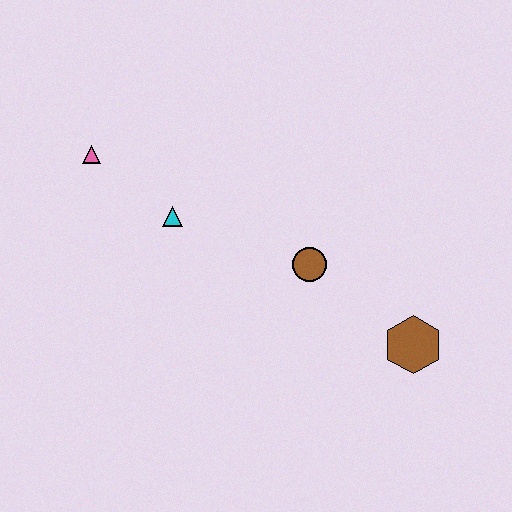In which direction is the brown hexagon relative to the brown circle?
The brown hexagon is to the right of the brown circle.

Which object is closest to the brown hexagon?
The brown circle is closest to the brown hexagon.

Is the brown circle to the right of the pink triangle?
Yes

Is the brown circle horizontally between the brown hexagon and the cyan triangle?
Yes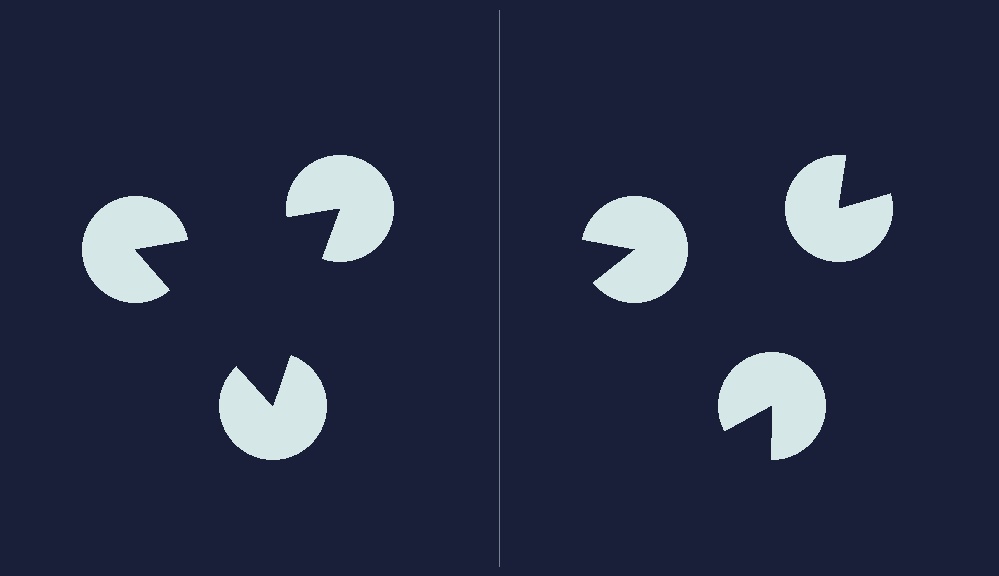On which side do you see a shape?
An illusory triangle appears on the left side. On the right side the wedge cuts are rotated, so no coherent shape forms.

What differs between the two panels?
The pac-man discs are positioned identically on both sides; only the wedge orientations differ. On the left they align to a triangle; on the right they are misaligned.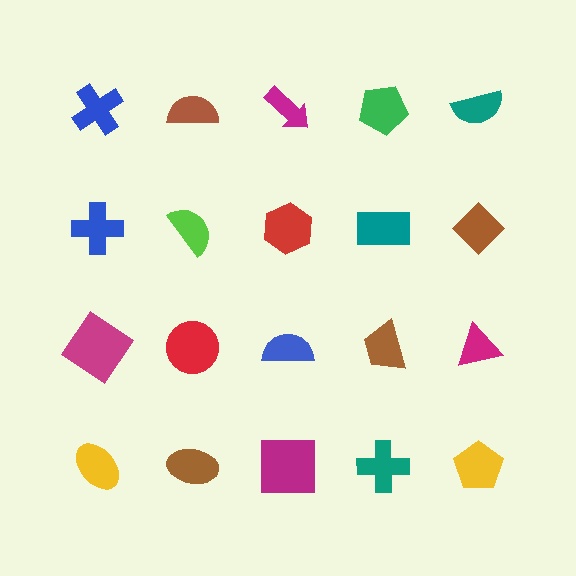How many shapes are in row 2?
5 shapes.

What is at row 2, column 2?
A lime semicircle.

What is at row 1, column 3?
A magenta arrow.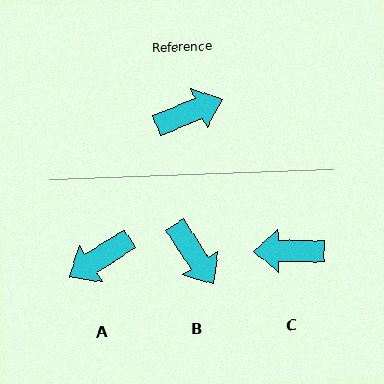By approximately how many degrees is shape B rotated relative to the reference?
Approximately 79 degrees clockwise.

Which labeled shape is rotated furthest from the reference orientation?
A, about 169 degrees away.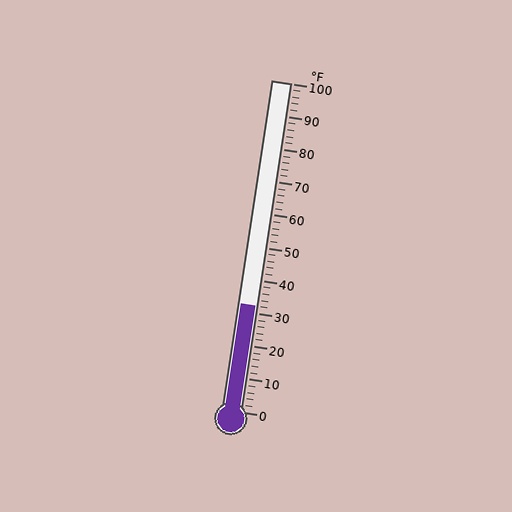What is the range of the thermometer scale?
The thermometer scale ranges from 0°F to 100°F.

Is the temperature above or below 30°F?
The temperature is above 30°F.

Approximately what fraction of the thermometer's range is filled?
The thermometer is filled to approximately 30% of its range.